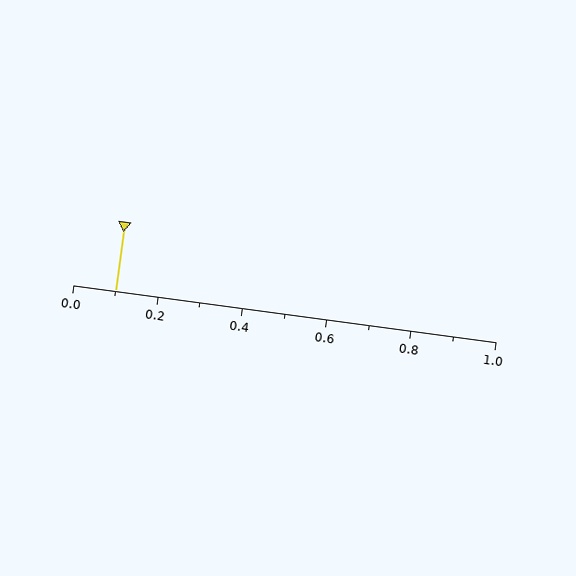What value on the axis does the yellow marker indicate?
The marker indicates approximately 0.1.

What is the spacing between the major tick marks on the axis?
The major ticks are spaced 0.2 apart.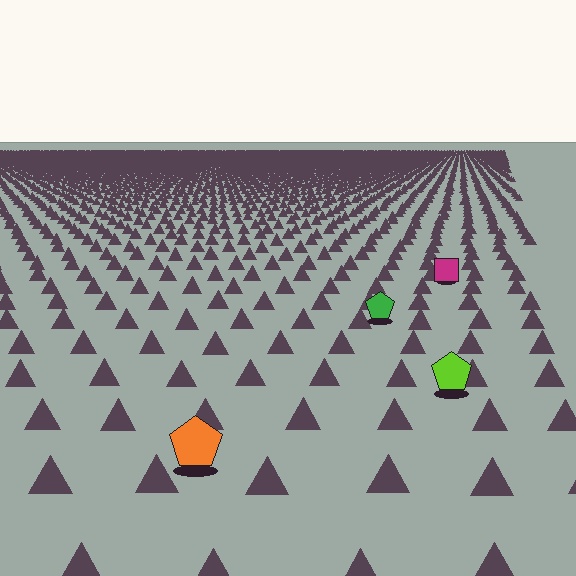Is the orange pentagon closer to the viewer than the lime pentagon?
Yes. The orange pentagon is closer — you can tell from the texture gradient: the ground texture is coarser near it.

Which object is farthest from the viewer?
The magenta square is farthest from the viewer. It appears smaller and the ground texture around it is denser.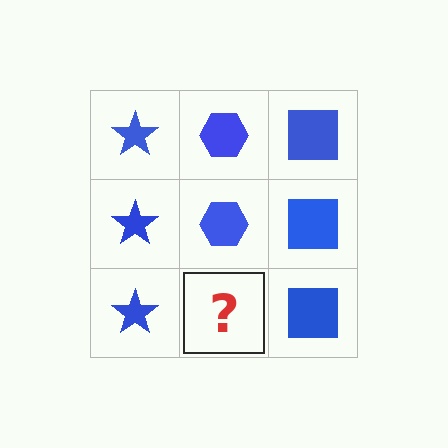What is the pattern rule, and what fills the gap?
The rule is that each column has a consistent shape. The gap should be filled with a blue hexagon.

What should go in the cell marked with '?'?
The missing cell should contain a blue hexagon.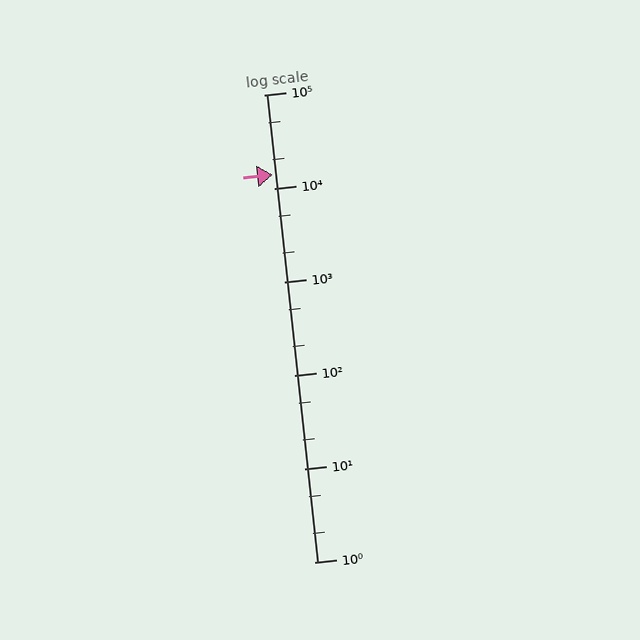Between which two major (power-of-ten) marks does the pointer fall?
The pointer is between 10000 and 100000.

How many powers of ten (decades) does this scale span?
The scale spans 5 decades, from 1 to 100000.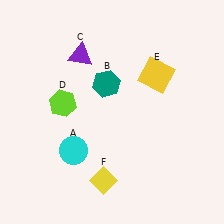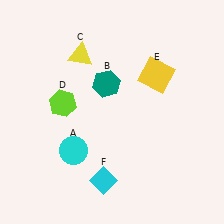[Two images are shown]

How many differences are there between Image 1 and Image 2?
There are 2 differences between the two images.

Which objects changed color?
C changed from purple to yellow. F changed from yellow to cyan.